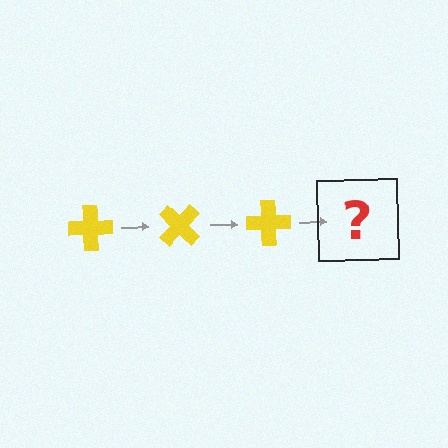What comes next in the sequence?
The next element should be a yellow cross rotated 135 degrees.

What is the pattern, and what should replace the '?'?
The pattern is that the cross rotates 45 degrees each step. The '?' should be a yellow cross rotated 135 degrees.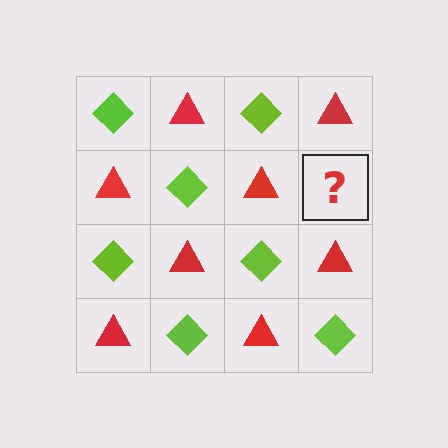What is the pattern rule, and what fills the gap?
The rule is that it alternates lime diamond and red triangle in a checkerboard pattern. The gap should be filled with a lime diamond.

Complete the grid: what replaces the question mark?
The question mark should be replaced with a lime diamond.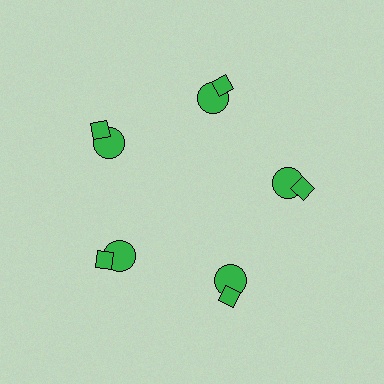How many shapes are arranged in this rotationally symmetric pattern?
There are 10 shapes, arranged in 5 groups of 2.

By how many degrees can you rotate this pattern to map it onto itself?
The pattern maps onto itself every 72 degrees of rotation.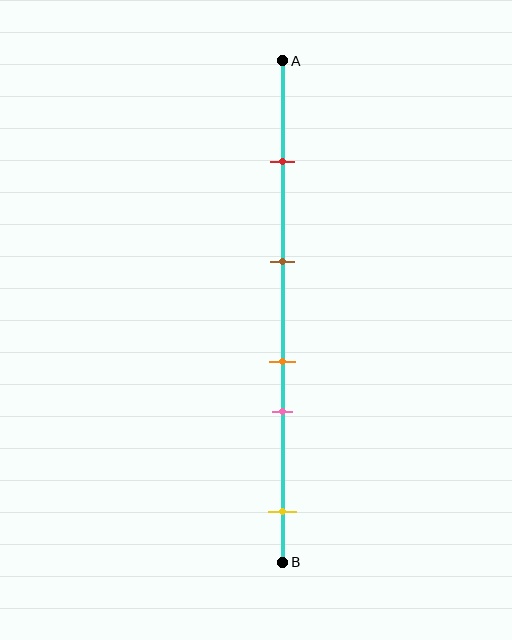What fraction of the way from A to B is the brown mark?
The brown mark is approximately 40% (0.4) of the way from A to B.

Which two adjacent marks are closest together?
The orange and pink marks are the closest adjacent pair.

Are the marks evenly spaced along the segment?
No, the marks are not evenly spaced.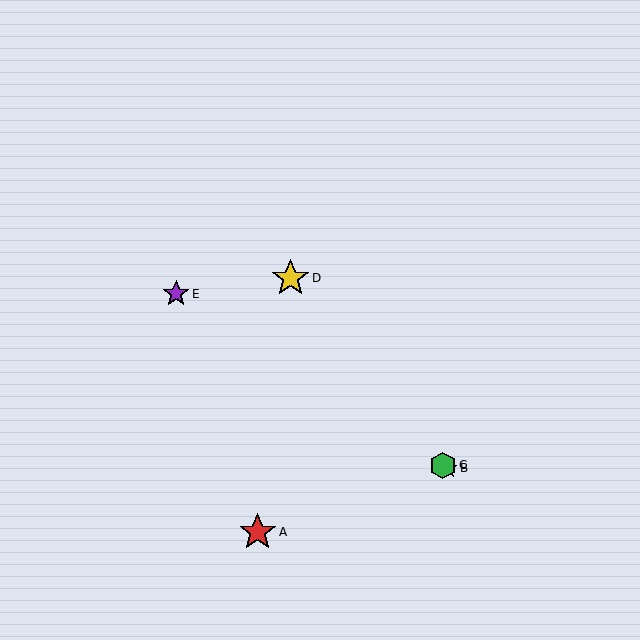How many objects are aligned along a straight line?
3 objects (B, C, E) are aligned along a straight line.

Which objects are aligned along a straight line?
Objects B, C, E are aligned along a straight line.